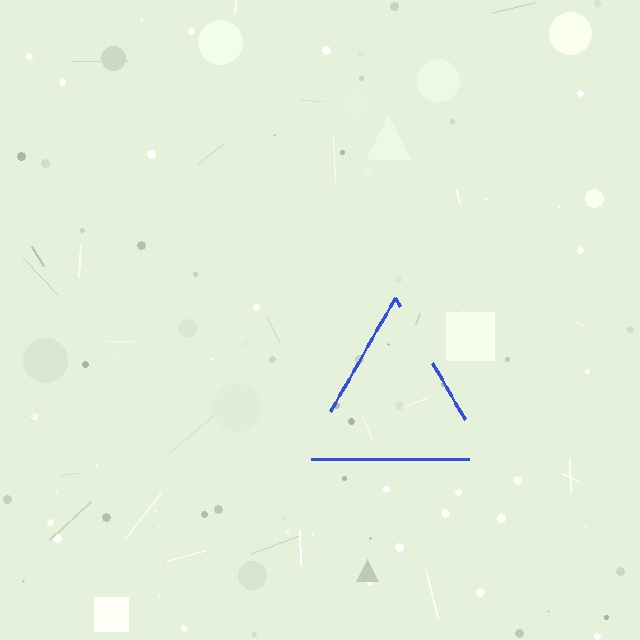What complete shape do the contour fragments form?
The contour fragments form a triangle.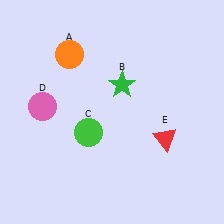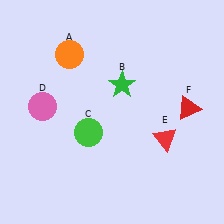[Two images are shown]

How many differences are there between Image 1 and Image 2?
There is 1 difference between the two images.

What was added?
A red triangle (F) was added in Image 2.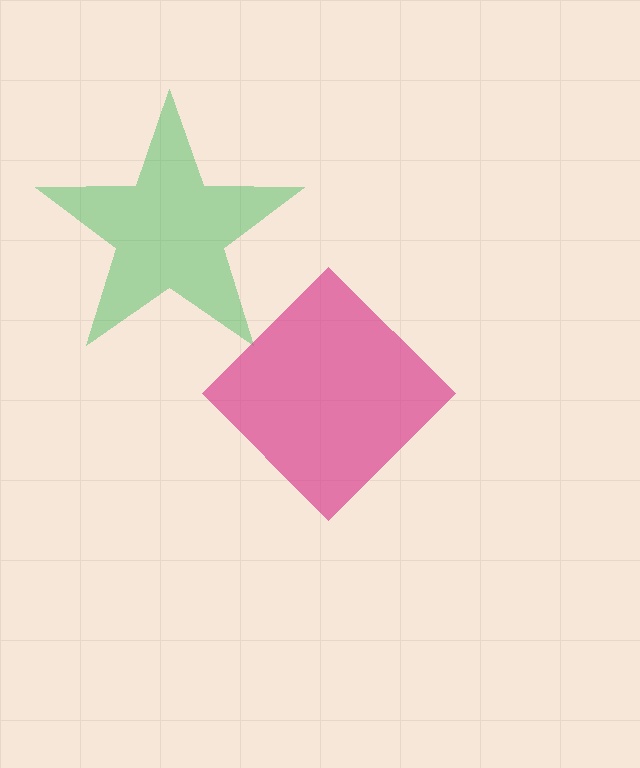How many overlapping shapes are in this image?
There are 2 overlapping shapes in the image.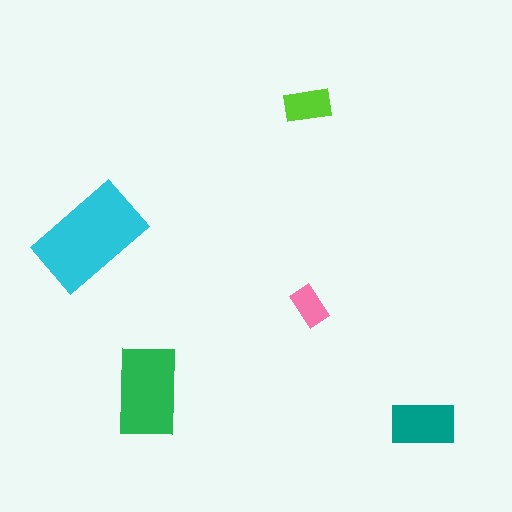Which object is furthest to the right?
The teal rectangle is rightmost.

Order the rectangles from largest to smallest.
the cyan one, the green one, the teal one, the lime one, the pink one.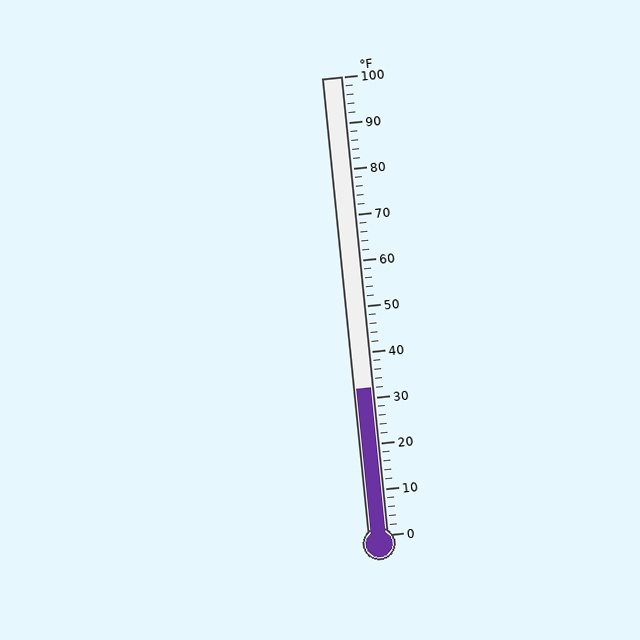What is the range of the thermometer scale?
The thermometer scale ranges from 0°F to 100°F.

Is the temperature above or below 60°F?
The temperature is below 60°F.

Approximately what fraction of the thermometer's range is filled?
The thermometer is filled to approximately 30% of its range.